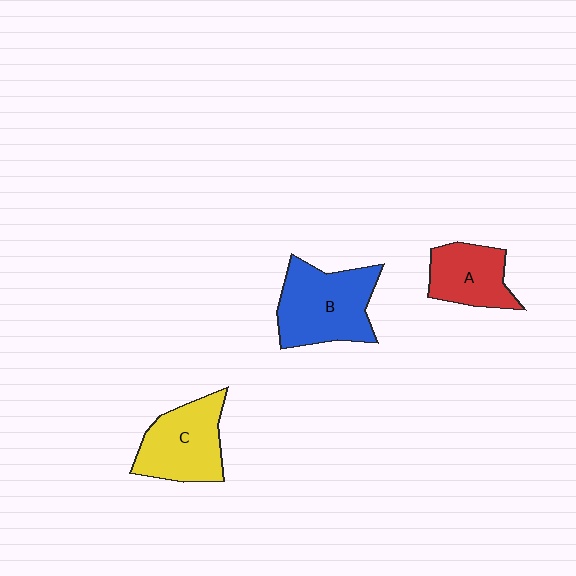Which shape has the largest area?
Shape B (blue).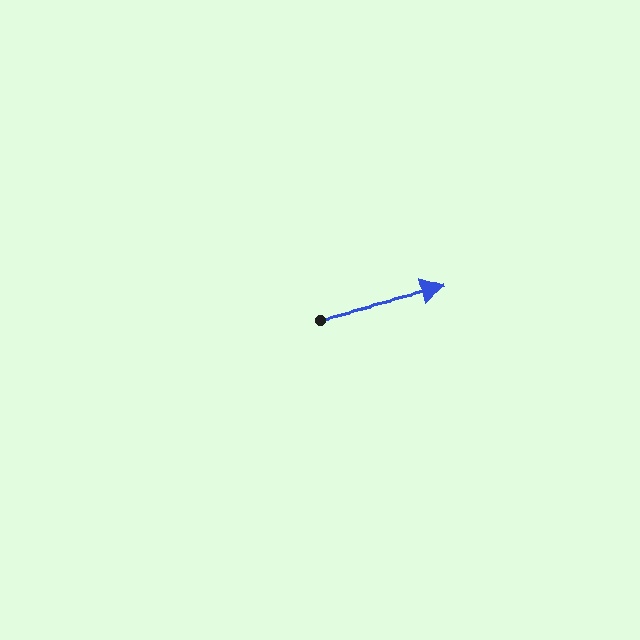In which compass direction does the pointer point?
East.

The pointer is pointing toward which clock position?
Roughly 3 o'clock.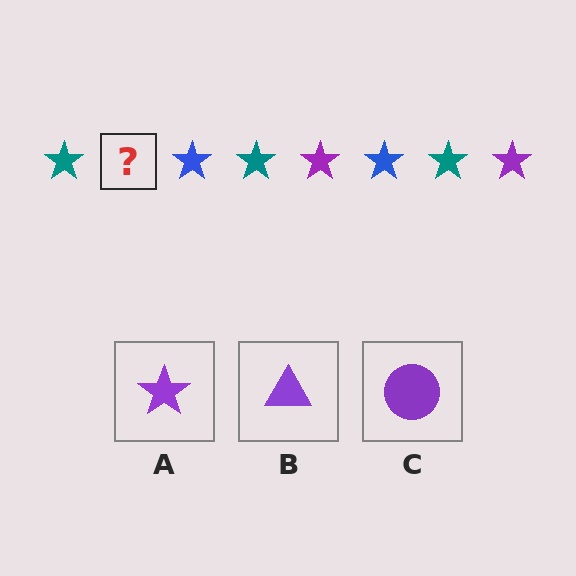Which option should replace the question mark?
Option A.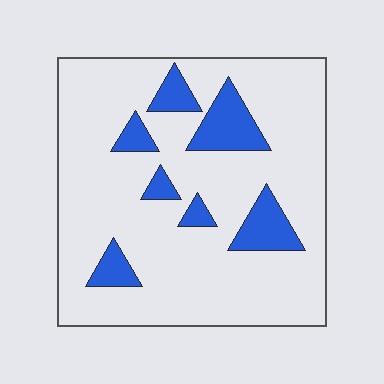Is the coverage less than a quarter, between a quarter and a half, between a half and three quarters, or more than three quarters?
Less than a quarter.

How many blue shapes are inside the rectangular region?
7.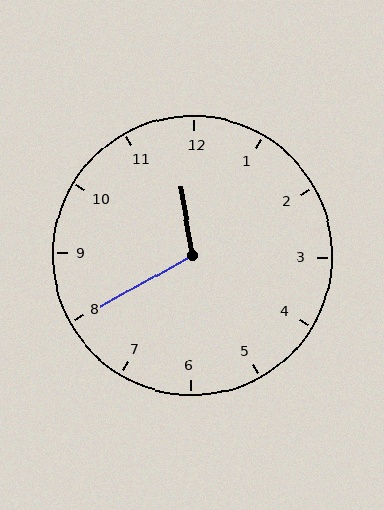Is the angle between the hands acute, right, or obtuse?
It is obtuse.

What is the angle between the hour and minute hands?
Approximately 110 degrees.